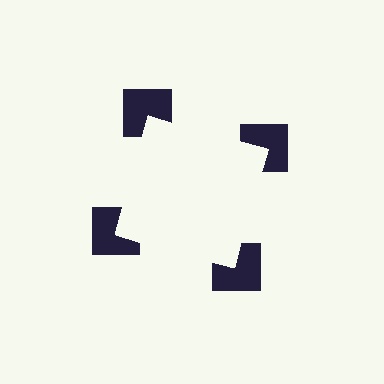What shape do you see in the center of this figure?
An illusory square — its edges are inferred from the aligned wedge cuts in the notched squares, not physically drawn.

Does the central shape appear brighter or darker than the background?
It typically appears slightly brighter than the background, even though no actual brightness change is drawn.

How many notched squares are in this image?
There are 4 — one at each vertex of the illusory square.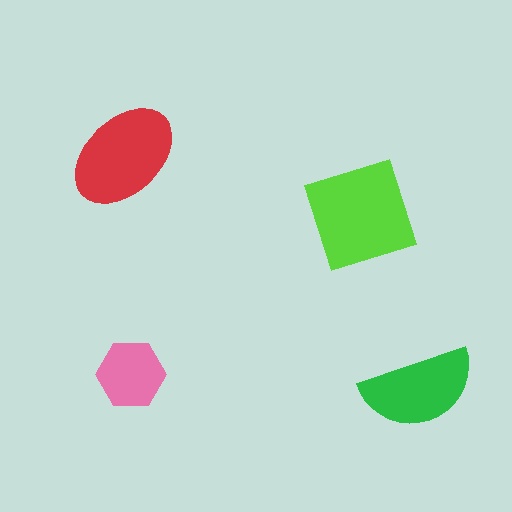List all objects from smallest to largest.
The pink hexagon, the green semicircle, the red ellipse, the lime square.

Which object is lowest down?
The green semicircle is bottommost.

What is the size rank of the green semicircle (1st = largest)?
3rd.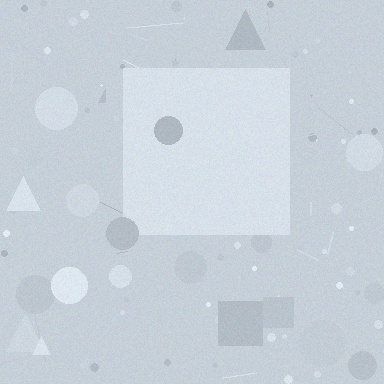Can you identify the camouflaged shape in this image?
The camouflaged shape is a square.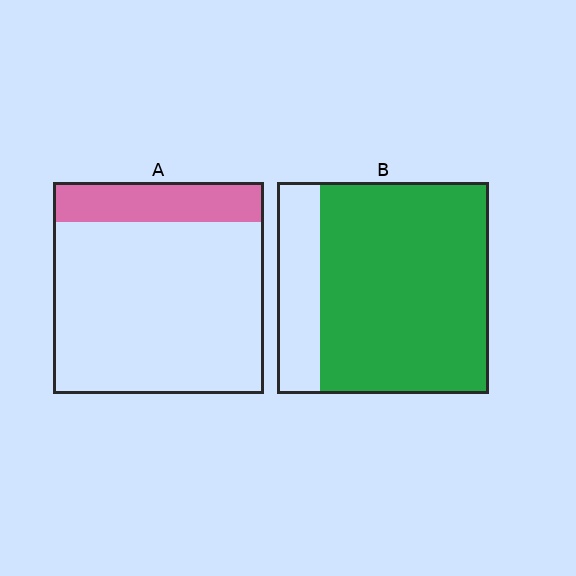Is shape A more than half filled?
No.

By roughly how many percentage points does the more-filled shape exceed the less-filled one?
By roughly 60 percentage points (B over A).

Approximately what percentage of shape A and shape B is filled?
A is approximately 20% and B is approximately 80%.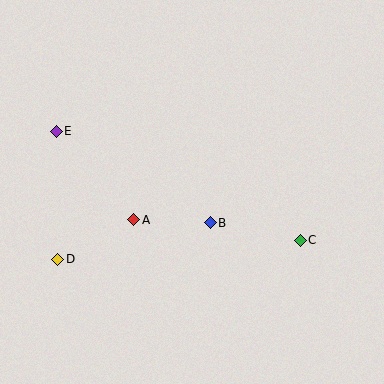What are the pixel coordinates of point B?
Point B is at (210, 223).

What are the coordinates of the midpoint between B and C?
The midpoint between B and C is at (255, 232).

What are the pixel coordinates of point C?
Point C is at (300, 240).